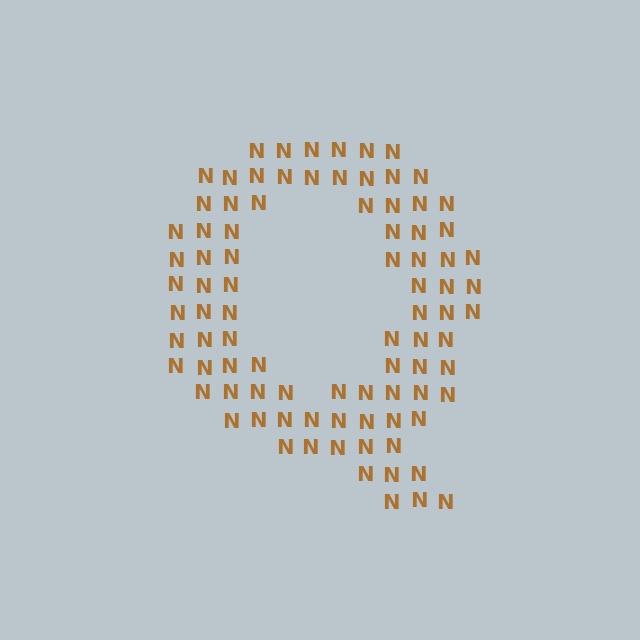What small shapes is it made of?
It is made of small letter N's.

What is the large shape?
The large shape is the letter Q.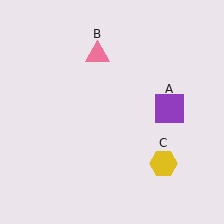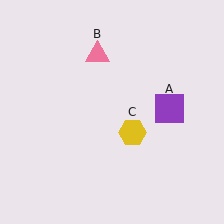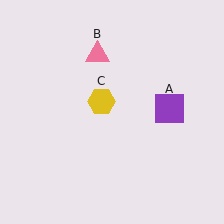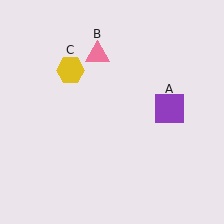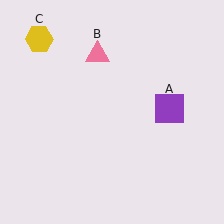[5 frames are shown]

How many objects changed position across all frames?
1 object changed position: yellow hexagon (object C).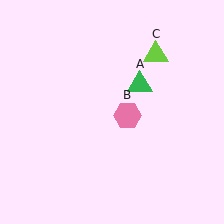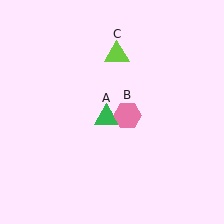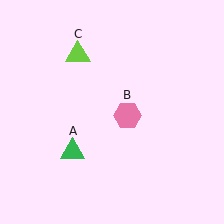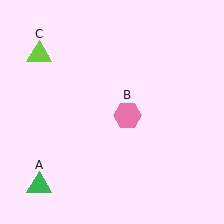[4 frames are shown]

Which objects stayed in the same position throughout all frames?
Pink hexagon (object B) remained stationary.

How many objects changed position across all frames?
2 objects changed position: green triangle (object A), lime triangle (object C).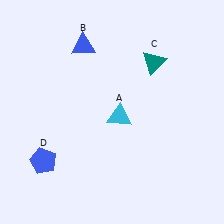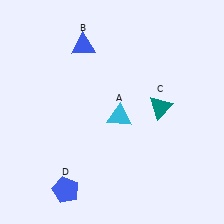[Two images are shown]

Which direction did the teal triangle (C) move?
The teal triangle (C) moved down.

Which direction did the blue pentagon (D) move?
The blue pentagon (D) moved down.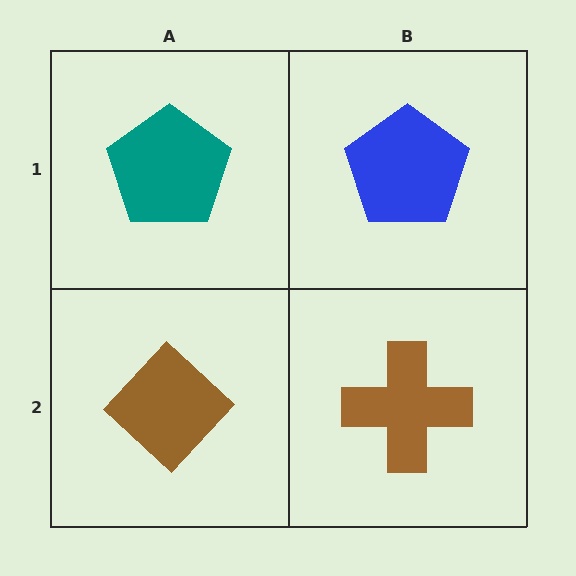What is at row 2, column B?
A brown cross.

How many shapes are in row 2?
2 shapes.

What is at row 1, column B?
A blue pentagon.